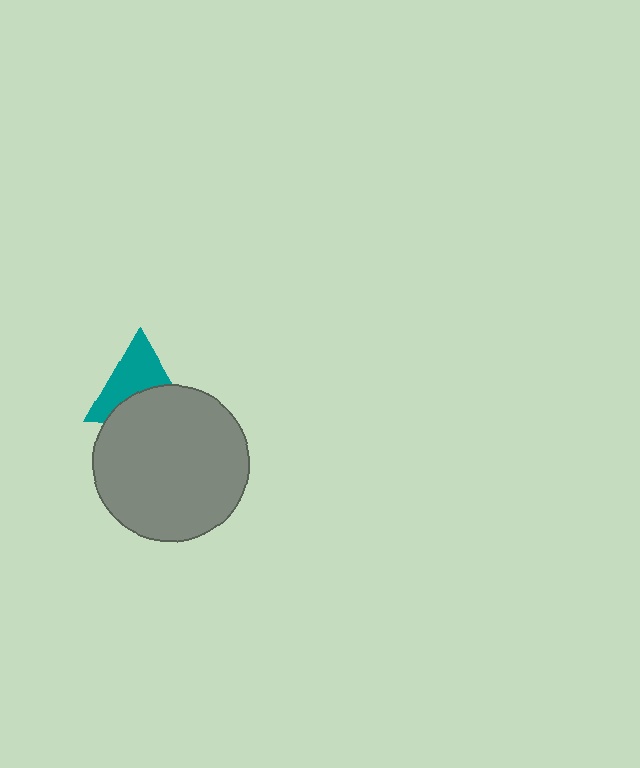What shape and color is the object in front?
The object in front is a gray circle.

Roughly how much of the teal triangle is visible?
About half of it is visible (roughly 57%).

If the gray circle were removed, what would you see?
You would see the complete teal triangle.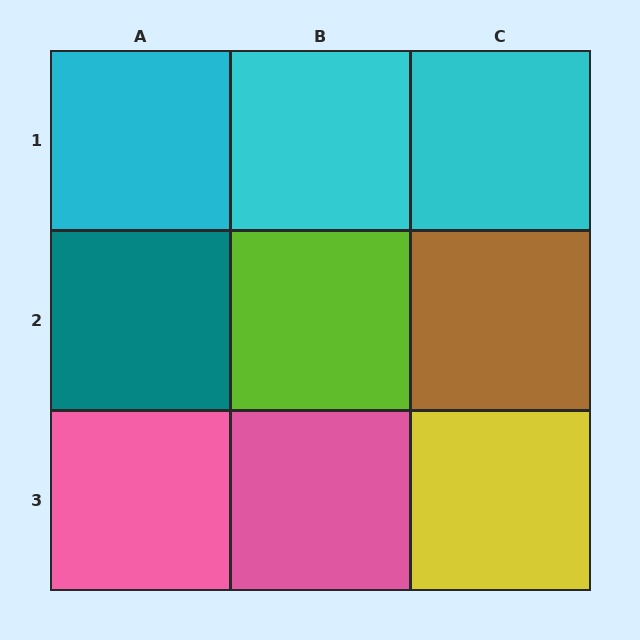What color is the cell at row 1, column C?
Cyan.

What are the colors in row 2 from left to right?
Teal, lime, brown.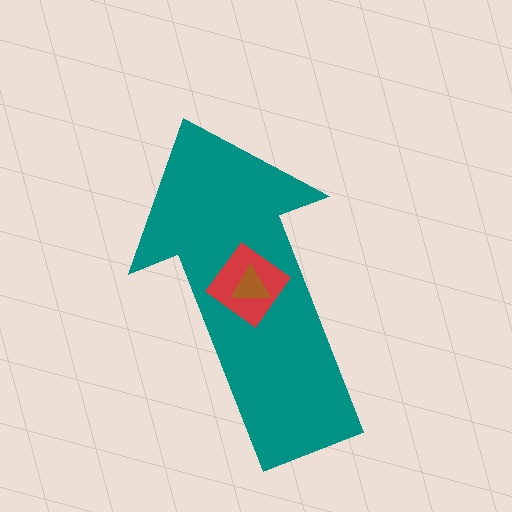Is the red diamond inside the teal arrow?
Yes.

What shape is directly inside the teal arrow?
The red diamond.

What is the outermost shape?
The teal arrow.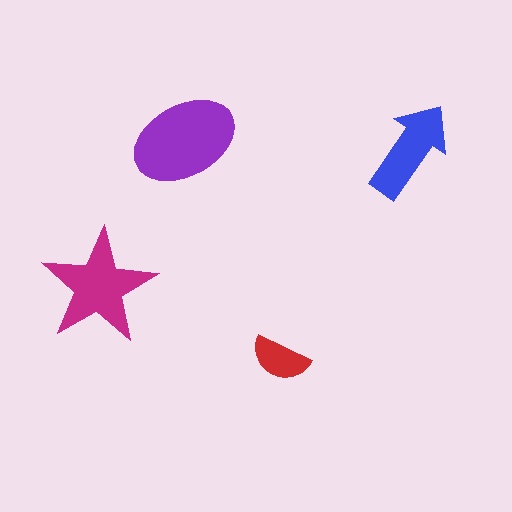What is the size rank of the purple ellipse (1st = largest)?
1st.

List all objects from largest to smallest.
The purple ellipse, the magenta star, the blue arrow, the red semicircle.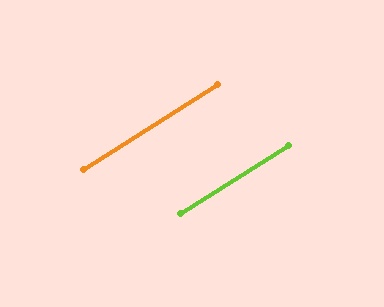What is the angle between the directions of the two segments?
Approximately 0 degrees.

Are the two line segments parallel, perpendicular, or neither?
Parallel — their directions differ by only 0.4°.